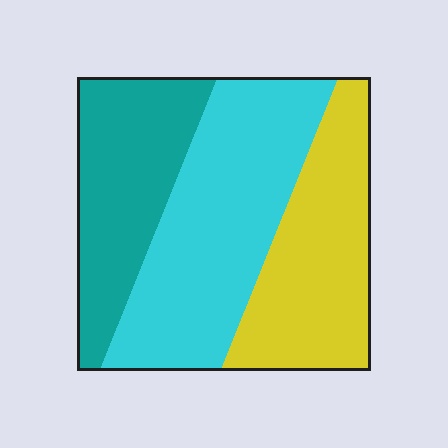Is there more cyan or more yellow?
Cyan.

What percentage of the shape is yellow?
Yellow takes up about one third (1/3) of the shape.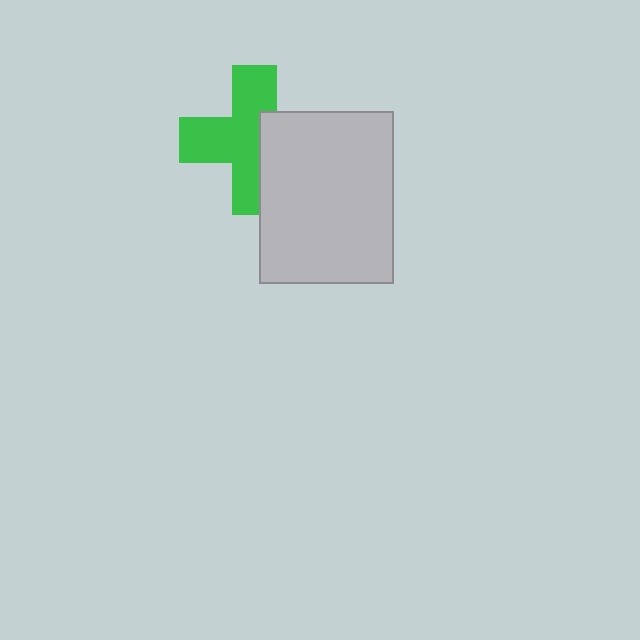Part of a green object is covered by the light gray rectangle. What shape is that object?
It is a cross.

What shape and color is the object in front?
The object in front is a light gray rectangle.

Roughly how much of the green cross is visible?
About half of it is visible (roughly 64%).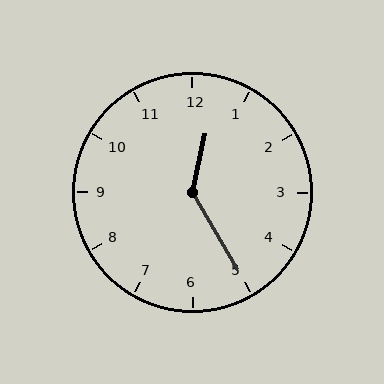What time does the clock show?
12:25.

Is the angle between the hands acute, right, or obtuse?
It is obtuse.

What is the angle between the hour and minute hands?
Approximately 138 degrees.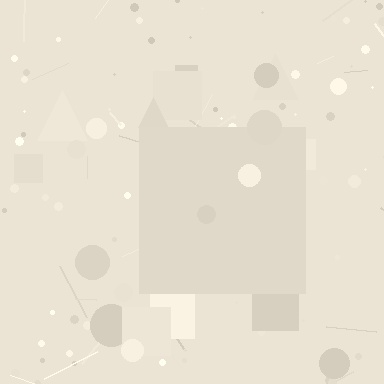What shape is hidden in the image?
A square is hidden in the image.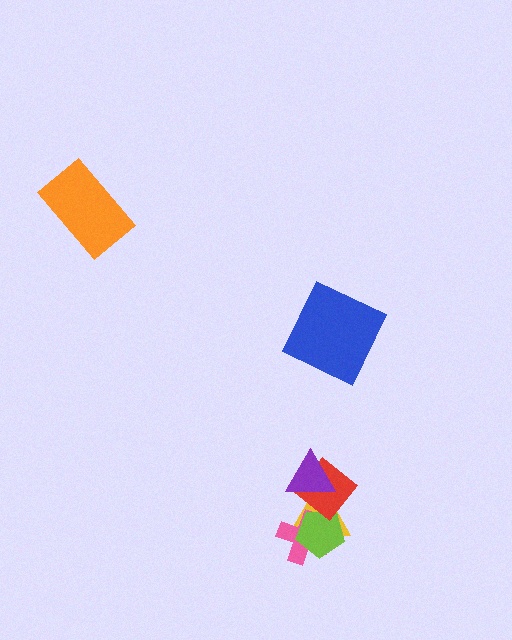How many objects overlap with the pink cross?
2 objects overlap with the pink cross.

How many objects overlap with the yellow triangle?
4 objects overlap with the yellow triangle.